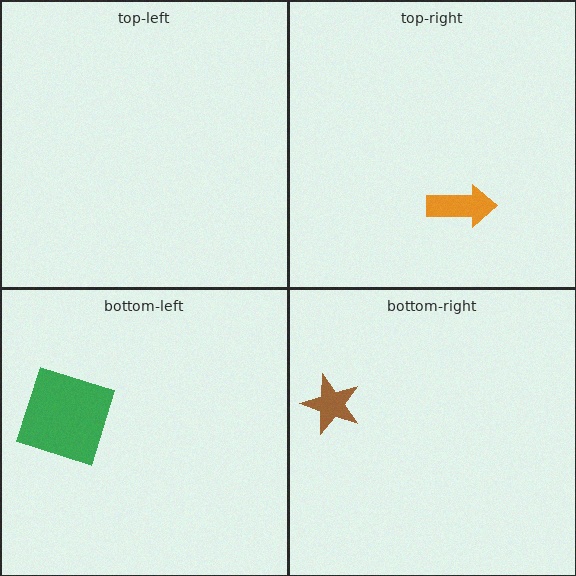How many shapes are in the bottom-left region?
1.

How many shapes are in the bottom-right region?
1.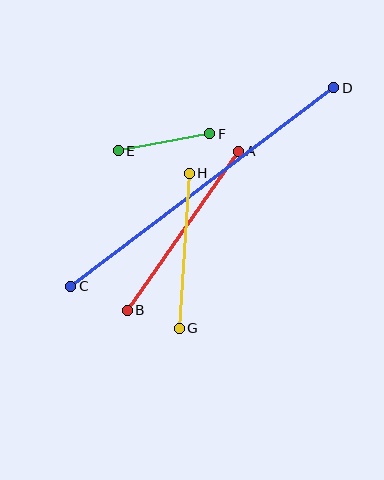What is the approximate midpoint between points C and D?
The midpoint is at approximately (202, 187) pixels.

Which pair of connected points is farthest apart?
Points C and D are farthest apart.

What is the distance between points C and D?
The distance is approximately 330 pixels.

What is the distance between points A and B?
The distance is approximately 194 pixels.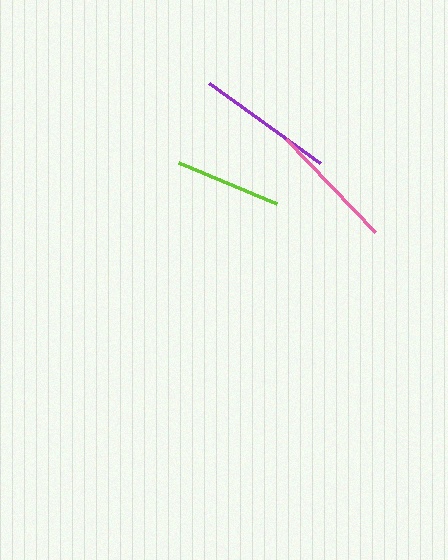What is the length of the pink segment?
The pink segment is approximately 128 pixels long.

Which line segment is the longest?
The purple line is the longest at approximately 138 pixels.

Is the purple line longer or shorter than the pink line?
The purple line is longer than the pink line.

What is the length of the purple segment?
The purple segment is approximately 138 pixels long.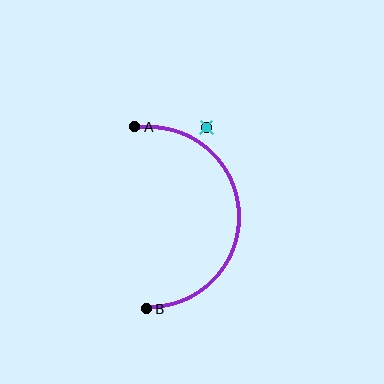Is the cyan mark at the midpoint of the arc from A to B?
No — the cyan mark does not lie on the arc at all. It sits slightly outside the curve.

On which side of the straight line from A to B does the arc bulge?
The arc bulges to the right of the straight line connecting A and B.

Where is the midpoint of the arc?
The arc midpoint is the point on the curve farthest from the straight line joining A and B. It sits to the right of that line.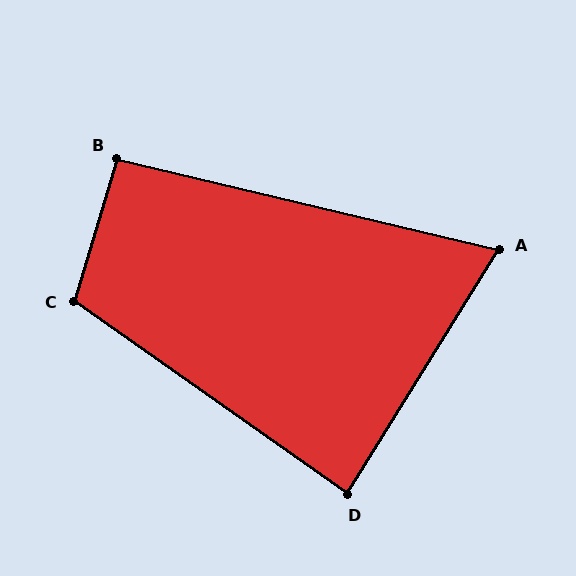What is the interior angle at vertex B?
Approximately 93 degrees (approximately right).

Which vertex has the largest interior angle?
C, at approximately 108 degrees.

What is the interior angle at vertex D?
Approximately 87 degrees (approximately right).